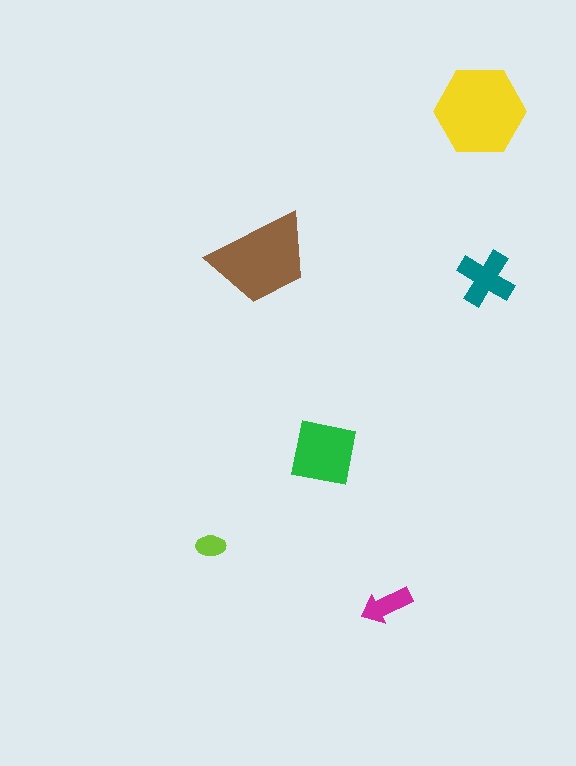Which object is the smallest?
The lime ellipse.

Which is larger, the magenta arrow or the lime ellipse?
The magenta arrow.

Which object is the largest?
The yellow hexagon.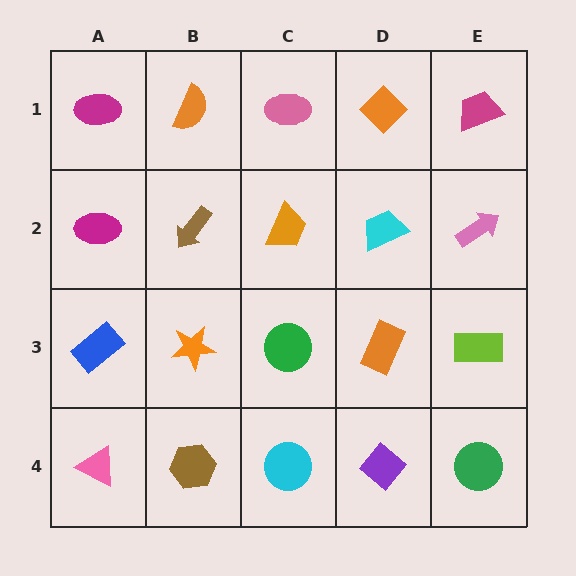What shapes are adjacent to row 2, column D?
An orange diamond (row 1, column D), an orange rectangle (row 3, column D), an orange trapezoid (row 2, column C), a pink arrow (row 2, column E).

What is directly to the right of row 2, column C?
A cyan trapezoid.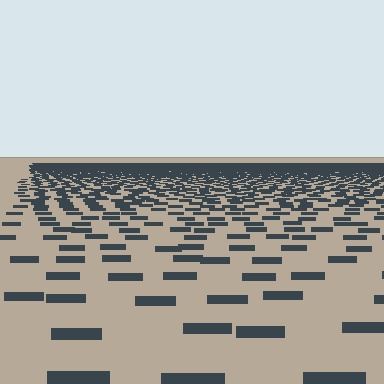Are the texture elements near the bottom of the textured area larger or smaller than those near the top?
Larger. Near the bottom, elements are closer to the viewer and appear at a bigger on-screen size.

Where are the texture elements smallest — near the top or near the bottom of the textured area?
Near the top.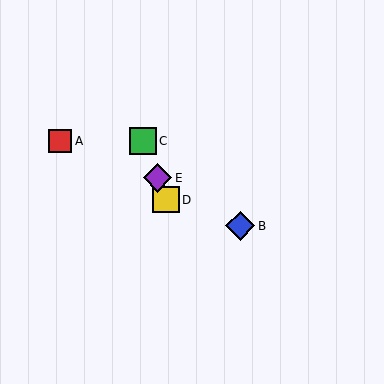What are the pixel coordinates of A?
Object A is at (60, 141).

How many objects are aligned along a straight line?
3 objects (C, D, E) are aligned along a straight line.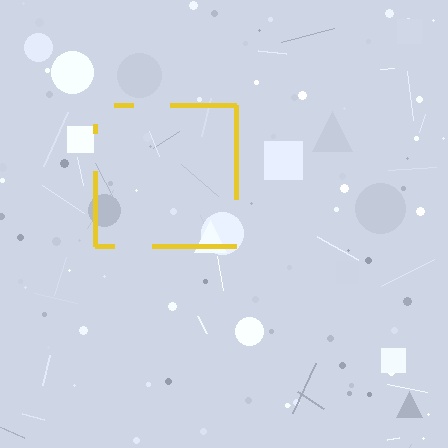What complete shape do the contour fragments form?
The contour fragments form a square.